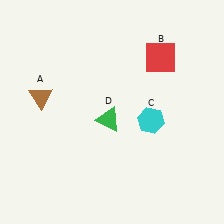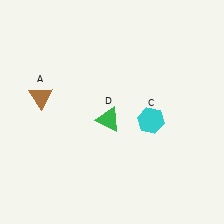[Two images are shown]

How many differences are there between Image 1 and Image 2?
There is 1 difference between the two images.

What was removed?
The red square (B) was removed in Image 2.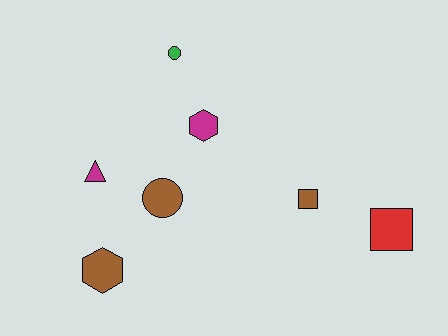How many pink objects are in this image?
There are no pink objects.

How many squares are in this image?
There are 2 squares.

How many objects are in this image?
There are 7 objects.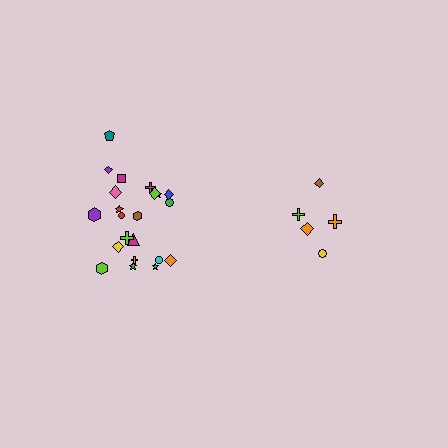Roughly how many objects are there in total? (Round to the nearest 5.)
Roughly 25 objects in total.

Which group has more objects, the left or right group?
The left group.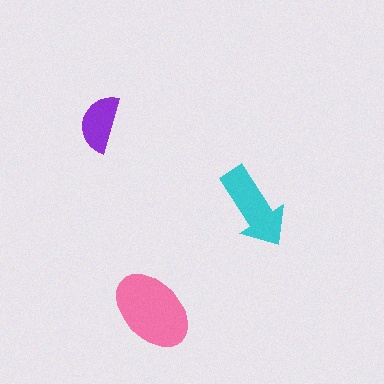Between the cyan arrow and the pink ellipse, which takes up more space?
The pink ellipse.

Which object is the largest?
The pink ellipse.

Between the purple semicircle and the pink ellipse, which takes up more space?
The pink ellipse.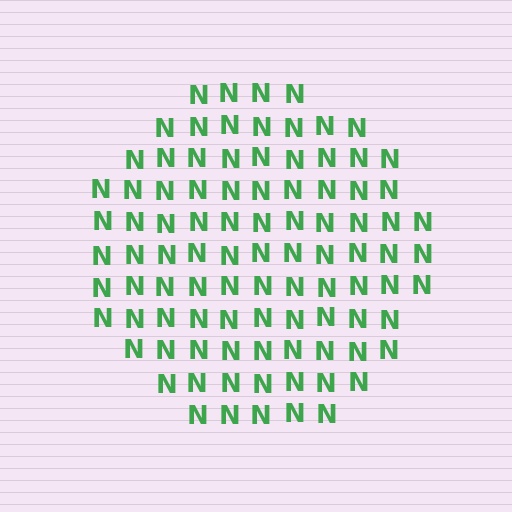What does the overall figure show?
The overall figure shows a circle.